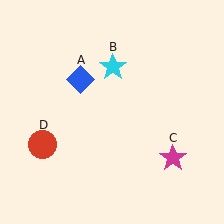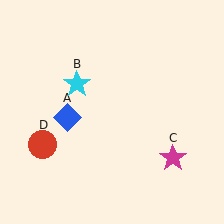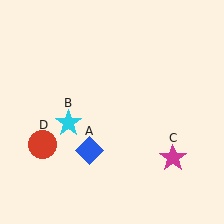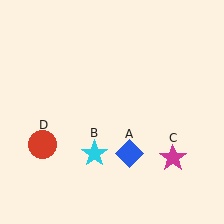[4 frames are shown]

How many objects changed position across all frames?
2 objects changed position: blue diamond (object A), cyan star (object B).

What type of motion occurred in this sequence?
The blue diamond (object A), cyan star (object B) rotated counterclockwise around the center of the scene.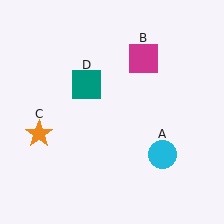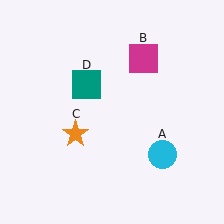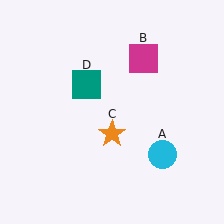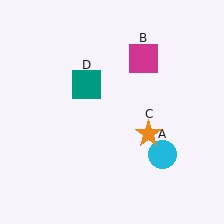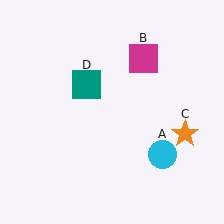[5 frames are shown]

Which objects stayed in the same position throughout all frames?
Cyan circle (object A) and magenta square (object B) and teal square (object D) remained stationary.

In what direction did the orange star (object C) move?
The orange star (object C) moved right.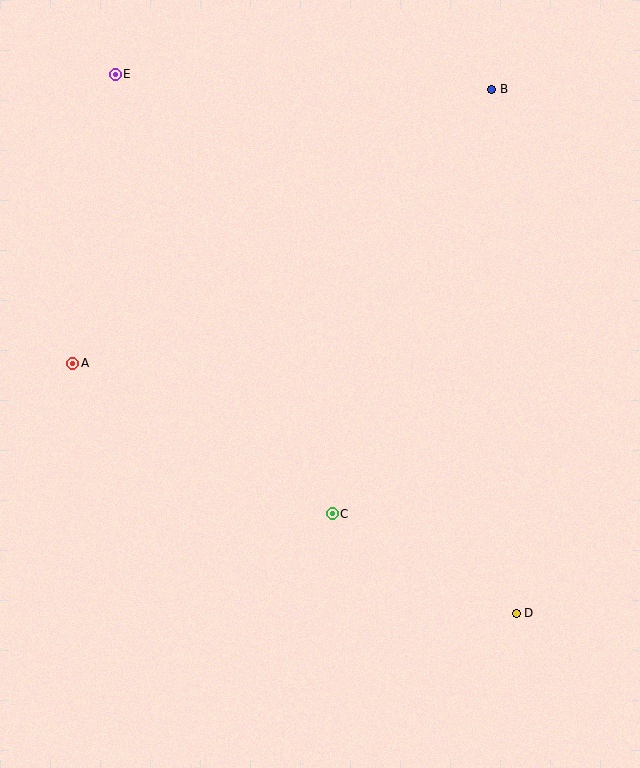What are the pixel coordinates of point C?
Point C is at (332, 514).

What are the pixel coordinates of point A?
Point A is at (73, 364).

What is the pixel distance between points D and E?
The distance between D and E is 672 pixels.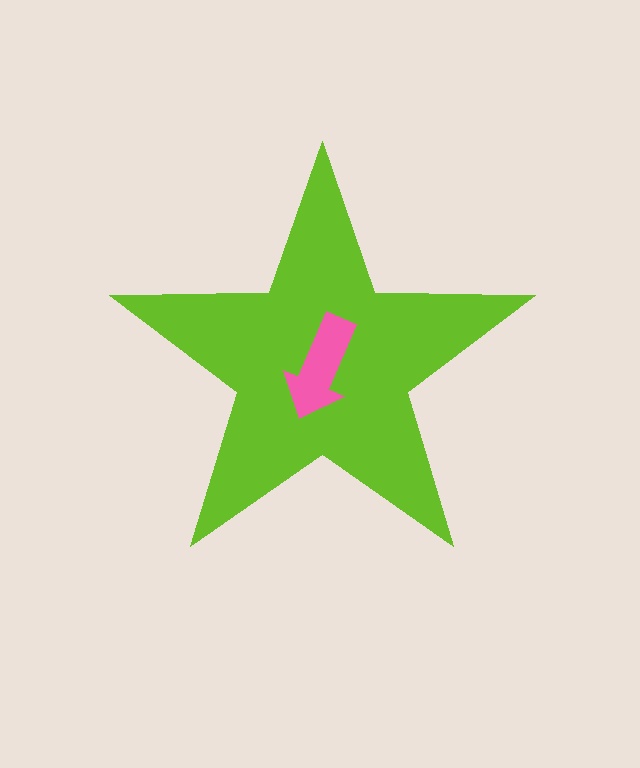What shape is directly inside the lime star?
The pink arrow.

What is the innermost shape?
The pink arrow.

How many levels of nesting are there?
2.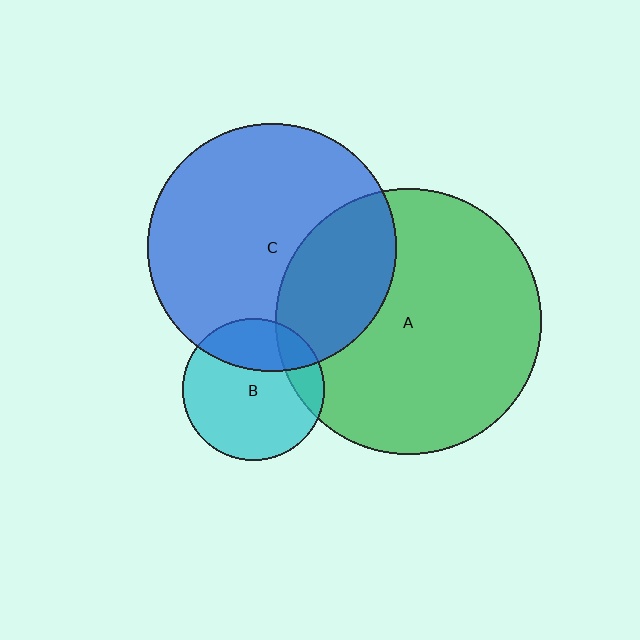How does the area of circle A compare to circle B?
Approximately 3.5 times.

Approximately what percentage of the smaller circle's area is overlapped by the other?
Approximately 15%.